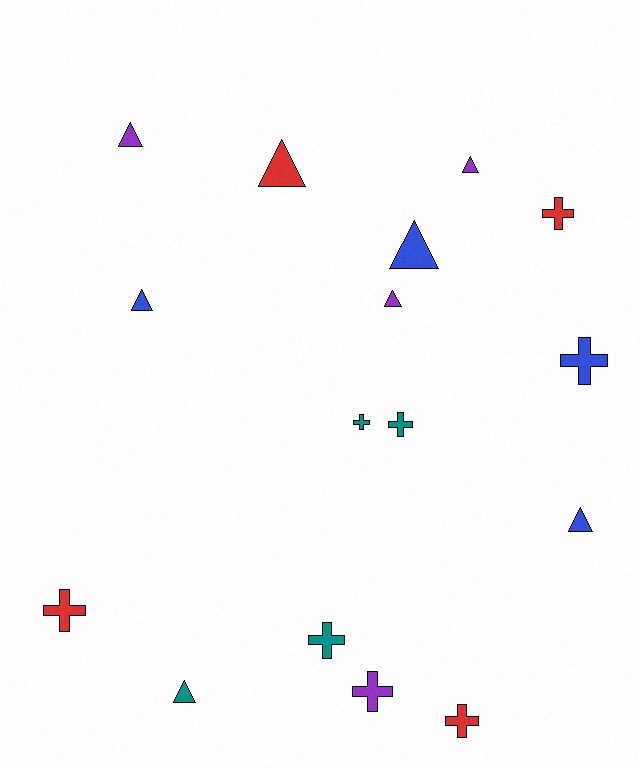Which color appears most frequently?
Teal, with 4 objects.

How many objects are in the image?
There are 16 objects.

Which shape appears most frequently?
Triangle, with 8 objects.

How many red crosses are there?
There are 3 red crosses.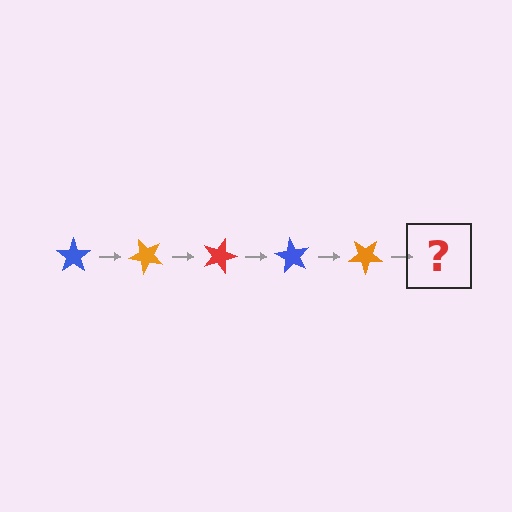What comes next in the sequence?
The next element should be a red star, rotated 225 degrees from the start.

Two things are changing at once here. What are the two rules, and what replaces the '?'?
The two rules are that it rotates 45 degrees each step and the color cycles through blue, orange, and red. The '?' should be a red star, rotated 225 degrees from the start.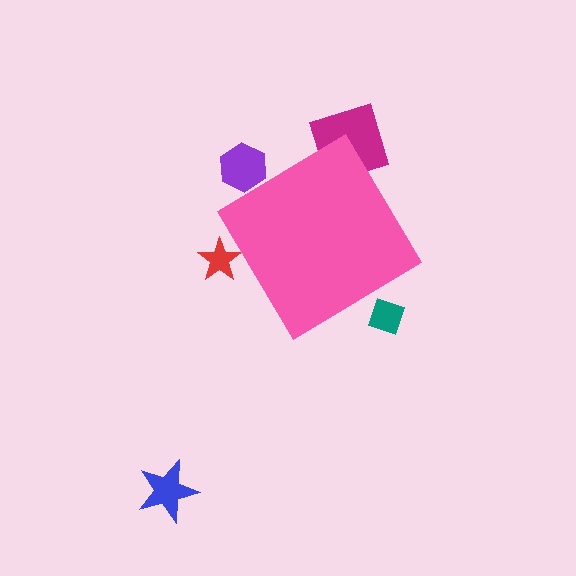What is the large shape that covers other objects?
A pink diamond.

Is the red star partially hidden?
Yes, the red star is partially hidden behind the pink diamond.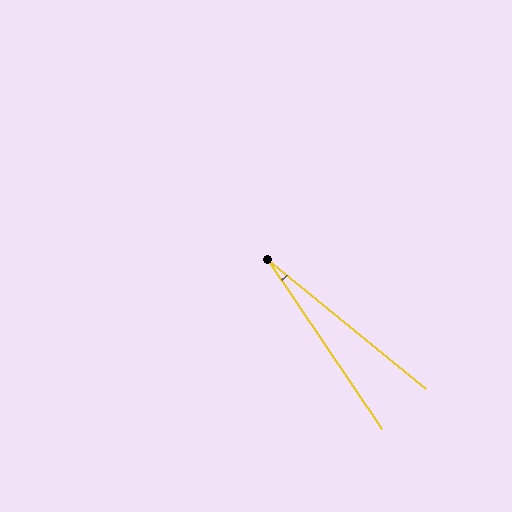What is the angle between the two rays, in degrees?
Approximately 17 degrees.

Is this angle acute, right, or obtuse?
It is acute.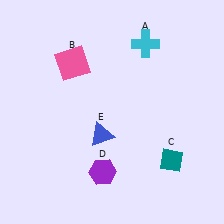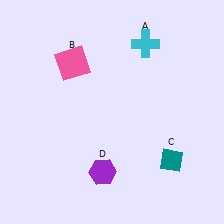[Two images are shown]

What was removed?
The blue triangle (E) was removed in Image 2.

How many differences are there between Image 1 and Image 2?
There is 1 difference between the two images.